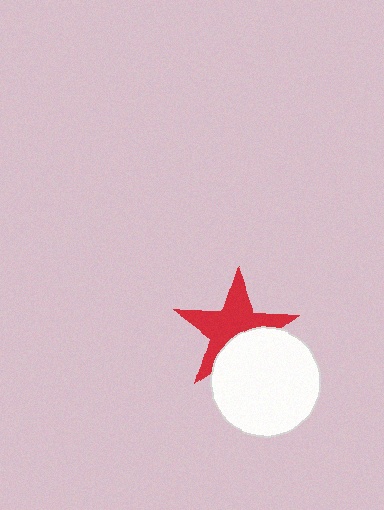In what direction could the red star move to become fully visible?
The red star could move up. That would shift it out from behind the white circle entirely.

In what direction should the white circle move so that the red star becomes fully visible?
The white circle should move down. That is the shortest direction to clear the overlap and leave the red star fully visible.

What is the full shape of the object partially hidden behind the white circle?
The partially hidden object is a red star.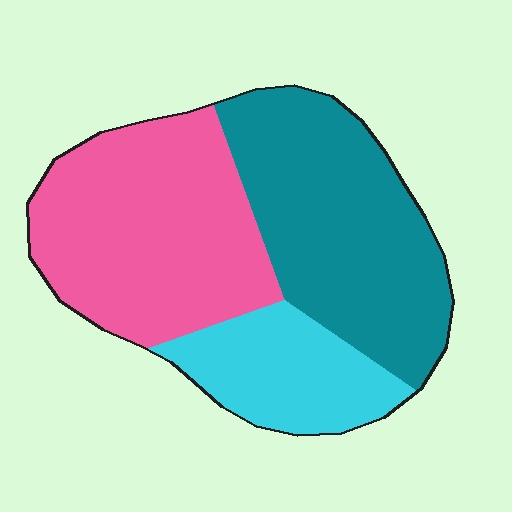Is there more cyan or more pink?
Pink.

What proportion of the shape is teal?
Teal takes up about two fifths (2/5) of the shape.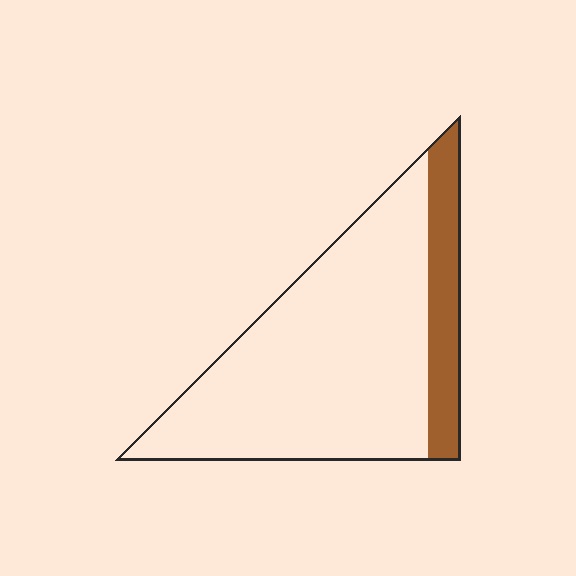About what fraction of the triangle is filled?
About one sixth (1/6).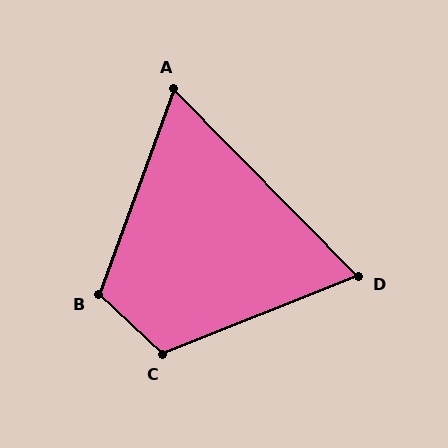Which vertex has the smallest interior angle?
A, at approximately 65 degrees.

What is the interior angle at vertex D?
Approximately 67 degrees (acute).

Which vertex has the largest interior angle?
C, at approximately 115 degrees.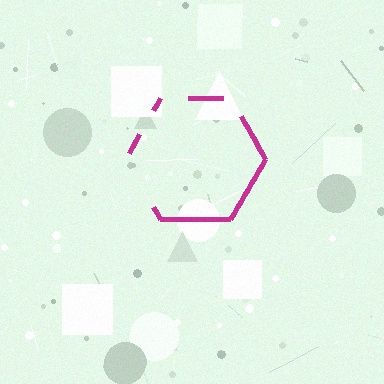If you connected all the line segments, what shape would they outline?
They would outline a hexagon.